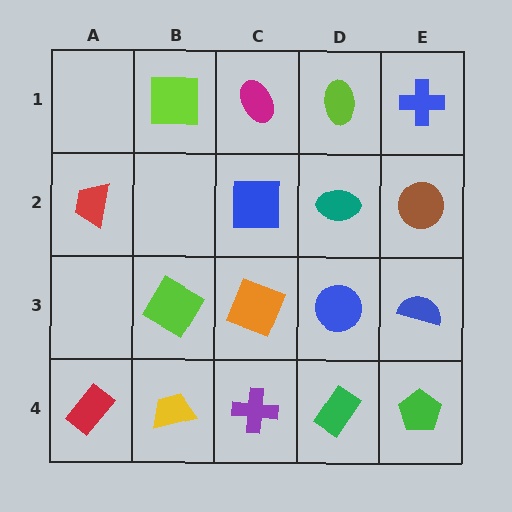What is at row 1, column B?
A lime square.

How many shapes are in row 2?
4 shapes.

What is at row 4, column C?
A purple cross.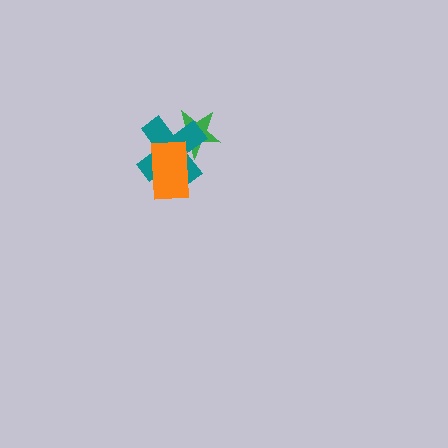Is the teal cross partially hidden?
Yes, it is partially covered by another shape.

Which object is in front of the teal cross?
The orange rectangle is in front of the teal cross.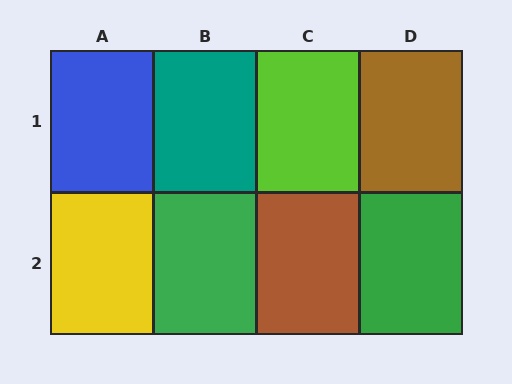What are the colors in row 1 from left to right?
Blue, teal, lime, brown.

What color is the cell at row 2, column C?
Brown.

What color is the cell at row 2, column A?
Yellow.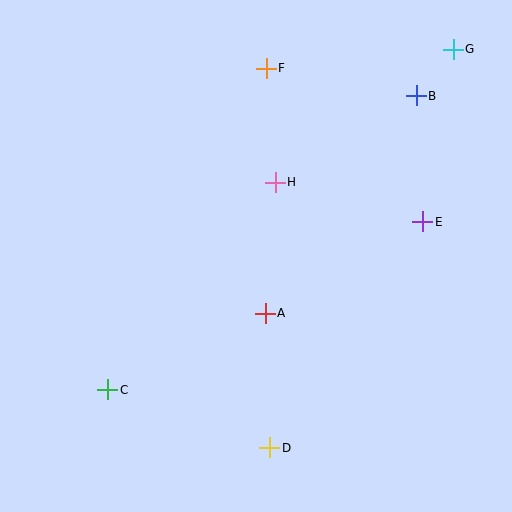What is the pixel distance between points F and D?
The distance between F and D is 380 pixels.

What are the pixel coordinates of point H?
Point H is at (275, 182).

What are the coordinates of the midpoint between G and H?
The midpoint between G and H is at (364, 116).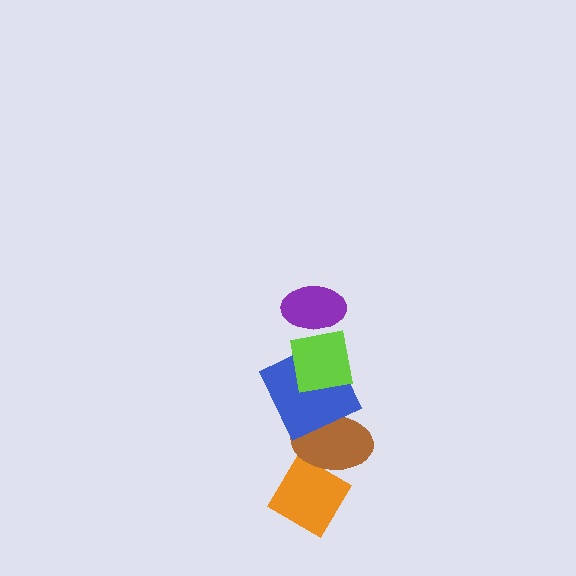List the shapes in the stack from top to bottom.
From top to bottom: the purple ellipse, the lime square, the blue square, the brown ellipse, the orange diamond.